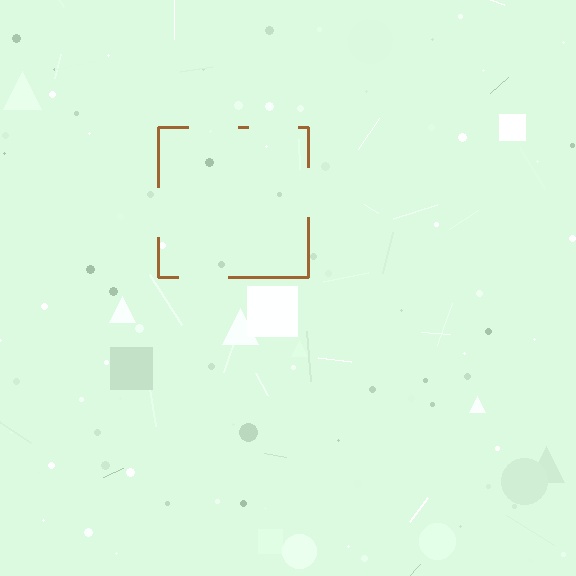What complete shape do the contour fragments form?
The contour fragments form a square.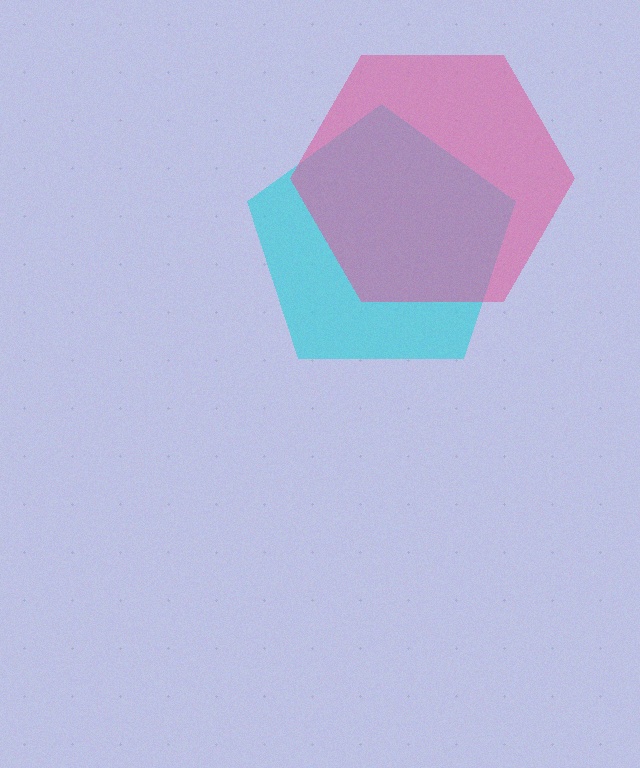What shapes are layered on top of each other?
The layered shapes are: a cyan pentagon, a pink hexagon.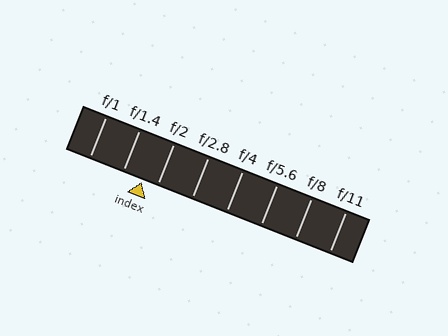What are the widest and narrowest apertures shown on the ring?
The widest aperture shown is f/1 and the narrowest is f/11.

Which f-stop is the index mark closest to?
The index mark is closest to f/2.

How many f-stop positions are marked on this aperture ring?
There are 8 f-stop positions marked.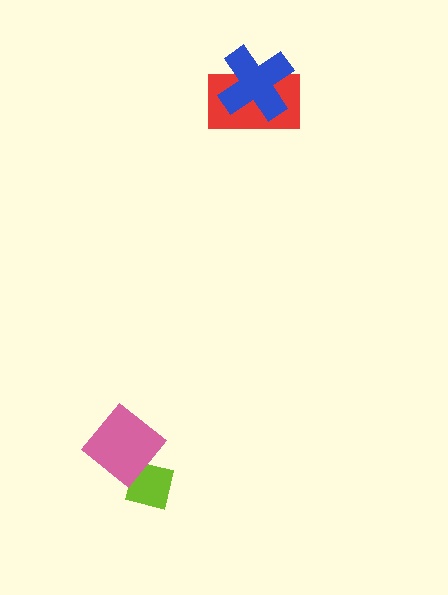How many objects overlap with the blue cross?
1 object overlaps with the blue cross.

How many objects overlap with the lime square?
1 object overlaps with the lime square.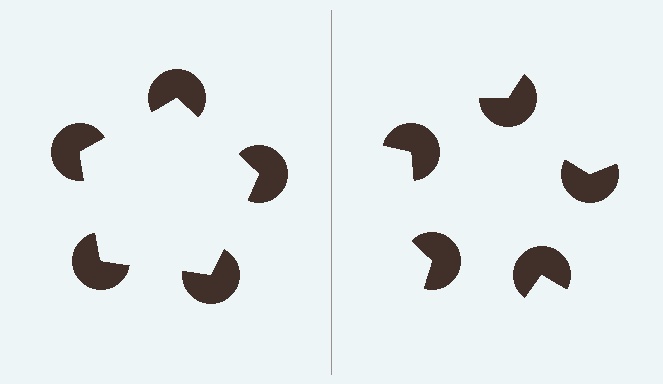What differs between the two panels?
The pac-man discs are positioned identically on both sides; only the wedge orientations differ. On the left they align to a pentagon; on the right they are misaligned.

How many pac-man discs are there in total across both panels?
10 — 5 on each side.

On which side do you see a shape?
An illusory pentagon appears on the left side. On the right side the wedge cuts are rotated, so no coherent shape forms.